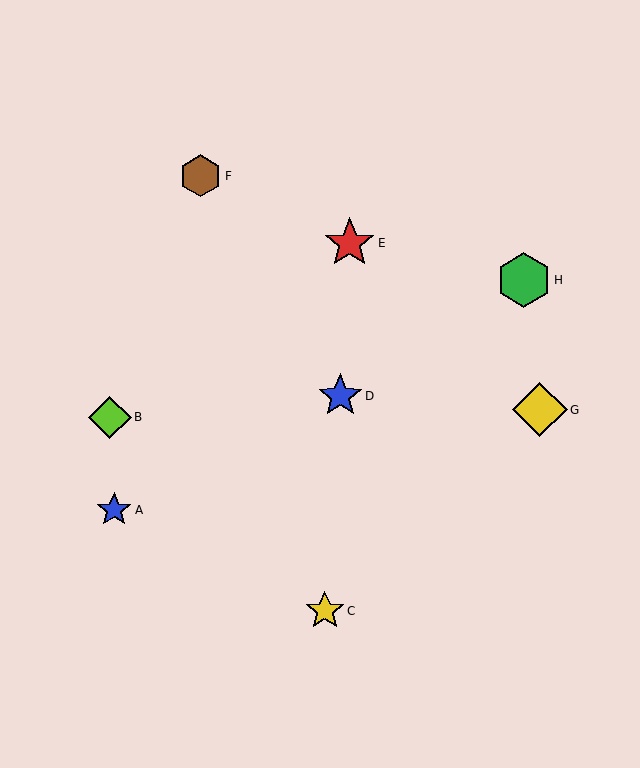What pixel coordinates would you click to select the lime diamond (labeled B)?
Click at (110, 417) to select the lime diamond B.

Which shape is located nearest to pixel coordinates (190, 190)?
The brown hexagon (labeled F) at (201, 176) is nearest to that location.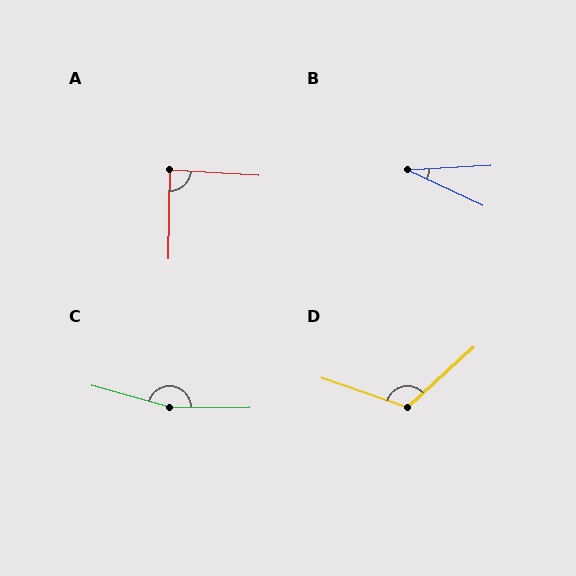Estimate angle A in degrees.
Approximately 88 degrees.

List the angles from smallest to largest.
B (28°), A (88°), D (119°), C (164°).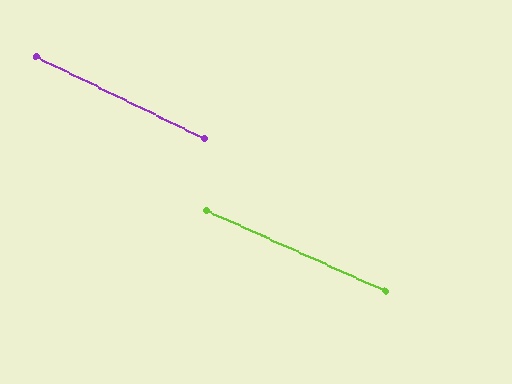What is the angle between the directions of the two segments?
Approximately 2 degrees.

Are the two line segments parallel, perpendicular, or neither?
Parallel — their directions differ by only 1.9°.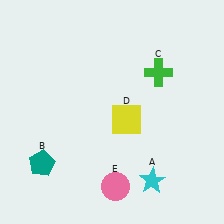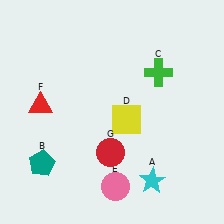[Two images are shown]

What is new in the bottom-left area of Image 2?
A red circle (G) was added in the bottom-left area of Image 2.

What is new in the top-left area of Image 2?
A red triangle (F) was added in the top-left area of Image 2.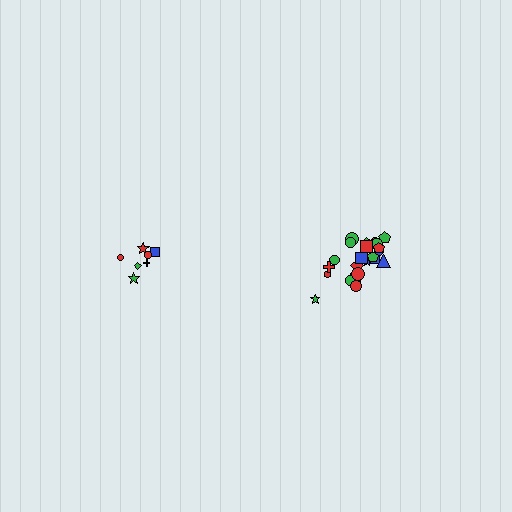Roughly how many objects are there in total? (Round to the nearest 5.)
Roughly 30 objects in total.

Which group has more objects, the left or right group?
The right group.